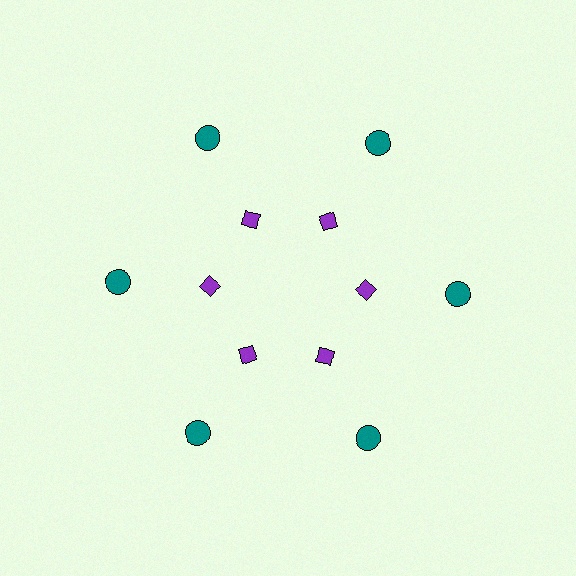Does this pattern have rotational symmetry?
Yes, this pattern has 6-fold rotational symmetry. It looks the same after rotating 60 degrees around the center.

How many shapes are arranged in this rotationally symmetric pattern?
There are 12 shapes, arranged in 6 groups of 2.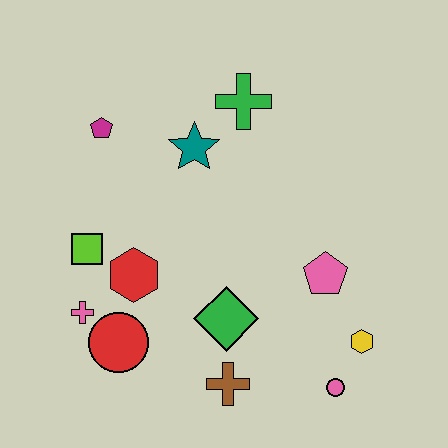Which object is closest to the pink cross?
The red circle is closest to the pink cross.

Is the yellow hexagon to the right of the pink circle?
Yes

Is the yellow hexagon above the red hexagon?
No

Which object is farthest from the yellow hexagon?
The magenta pentagon is farthest from the yellow hexagon.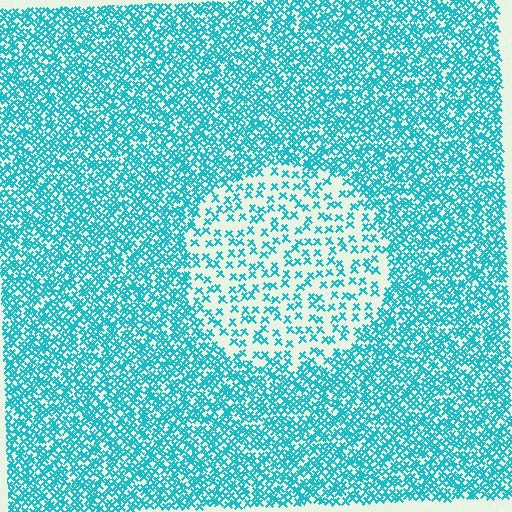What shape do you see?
I see a circle.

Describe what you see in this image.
The image contains small cyan elements arranged at two different densities. A circle-shaped region is visible where the elements are less densely packed than the surrounding area.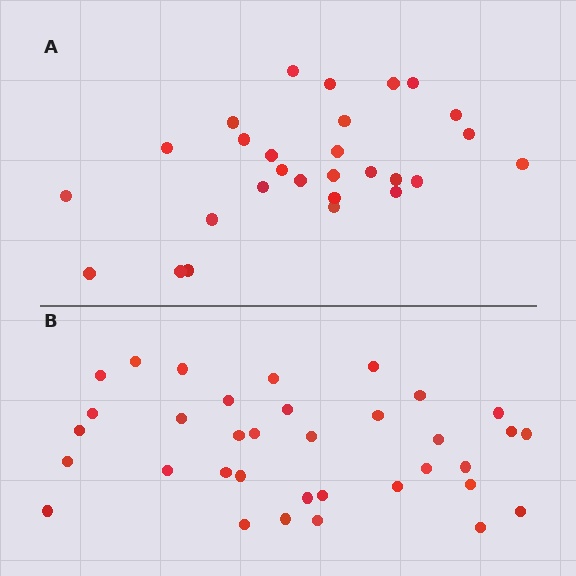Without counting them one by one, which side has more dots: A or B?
Region B (the bottom region) has more dots.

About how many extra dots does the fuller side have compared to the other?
Region B has roughly 8 or so more dots than region A.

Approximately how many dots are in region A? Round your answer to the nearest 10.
About 30 dots. (The exact count is 28, which rounds to 30.)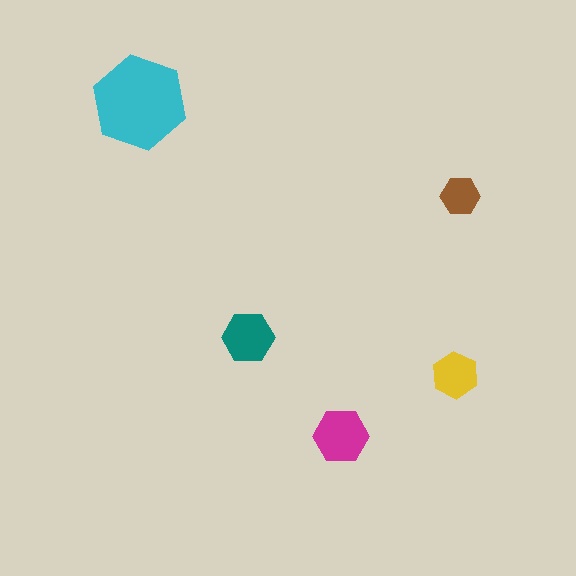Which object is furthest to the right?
The brown hexagon is rightmost.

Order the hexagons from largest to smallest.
the cyan one, the magenta one, the teal one, the yellow one, the brown one.